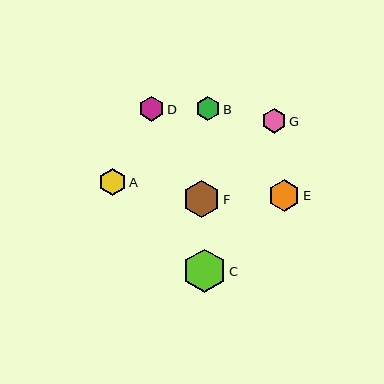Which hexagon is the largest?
Hexagon C is the largest with a size of approximately 43 pixels.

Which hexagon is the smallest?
Hexagon G is the smallest with a size of approximately 24 pixels.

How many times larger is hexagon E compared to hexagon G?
Hexagon E is approximately 1.3 times the size of hexagon G.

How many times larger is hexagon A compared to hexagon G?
Hexagon A is approximately 1.1 times the size of hexagon G.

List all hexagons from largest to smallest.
From largest to smallest: C, F, E, A, D, B, G.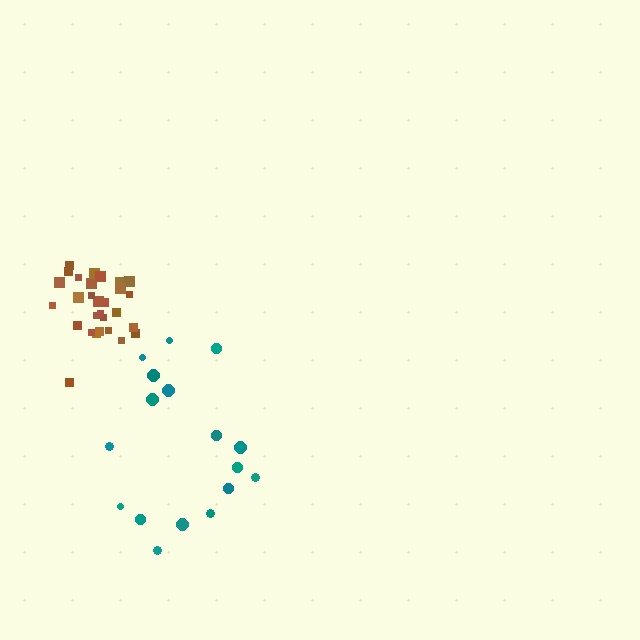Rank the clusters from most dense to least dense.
brown, teal.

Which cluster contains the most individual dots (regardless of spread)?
Brown (29).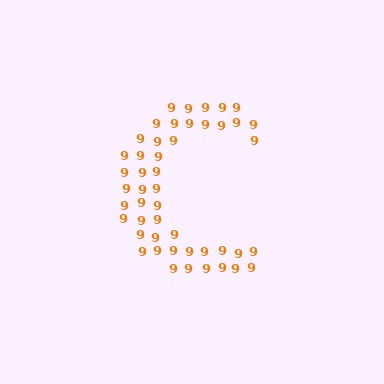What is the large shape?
The large shape is the letter C.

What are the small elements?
The small elements are digit 9's.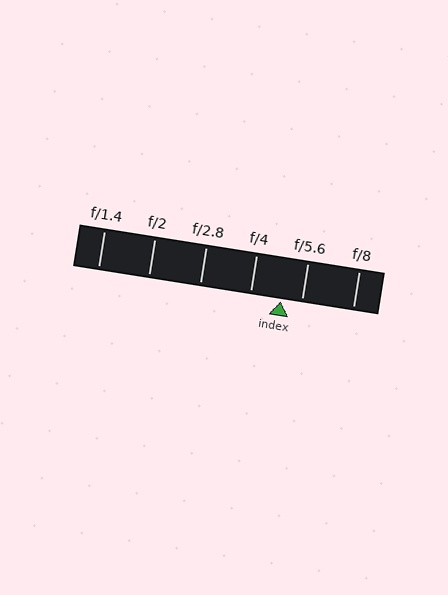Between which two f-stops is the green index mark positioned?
The index mark is between f/4 and f/5.6.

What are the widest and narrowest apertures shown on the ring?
The widest aperture shown is f/1.4 and the narrowest is f/8.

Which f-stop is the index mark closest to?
The index mark is closest to f/5.6.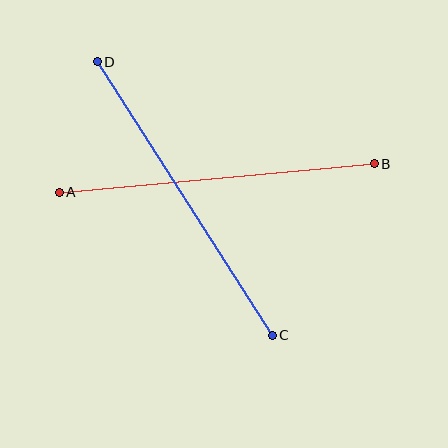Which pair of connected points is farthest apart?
Points C and D are farthest apart.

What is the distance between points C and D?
The distance is approximately 325 pixels.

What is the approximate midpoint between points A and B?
The midpoint is at approximately (217, 178) pixels.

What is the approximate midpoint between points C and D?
The midpoint is at approximately (185, 199) pixels.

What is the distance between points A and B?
The distance is approximately 316 pixels.